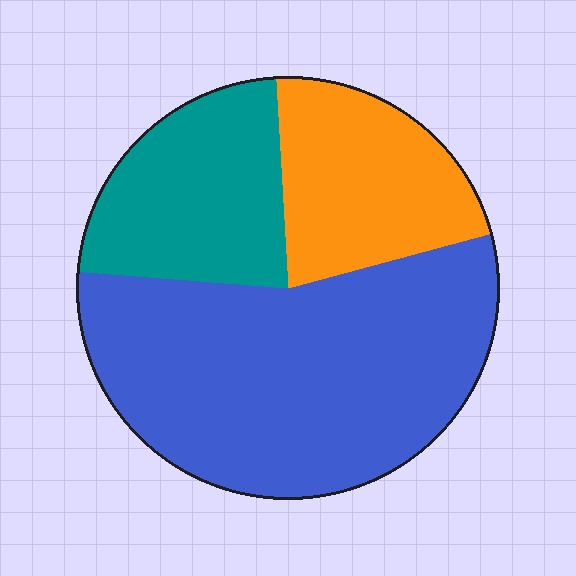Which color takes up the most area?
Blue, at roughly 55%.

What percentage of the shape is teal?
Teal takes up less than a quarter of the shape.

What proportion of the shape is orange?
Orange takes up between a sixth and a third of the shape.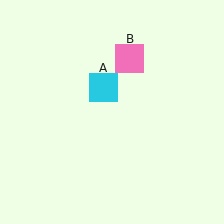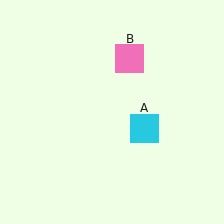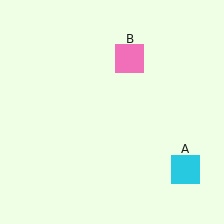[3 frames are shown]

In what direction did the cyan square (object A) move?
The cyan square (object A) moved down and to the right.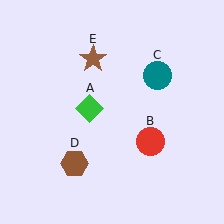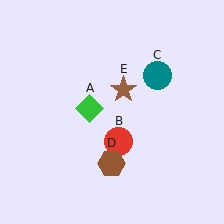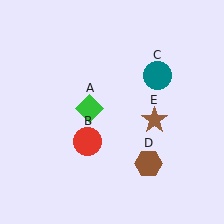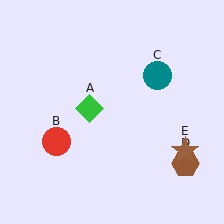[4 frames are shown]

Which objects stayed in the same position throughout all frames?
Green diamond (object A) and teal circle (object C) remained stationary.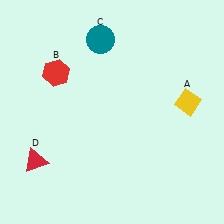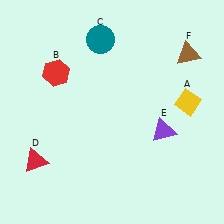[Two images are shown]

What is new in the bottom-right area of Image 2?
A purple triangle (E) was added in the bottom-right area of Image 2.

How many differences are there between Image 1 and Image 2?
There are 2 differences between the two images.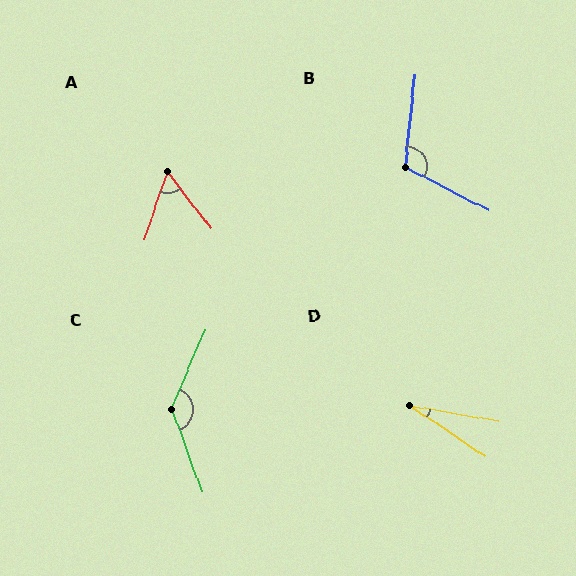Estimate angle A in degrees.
Approximately 57 degrees.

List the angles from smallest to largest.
D (24°), A (57°), B (111°), C (137°).